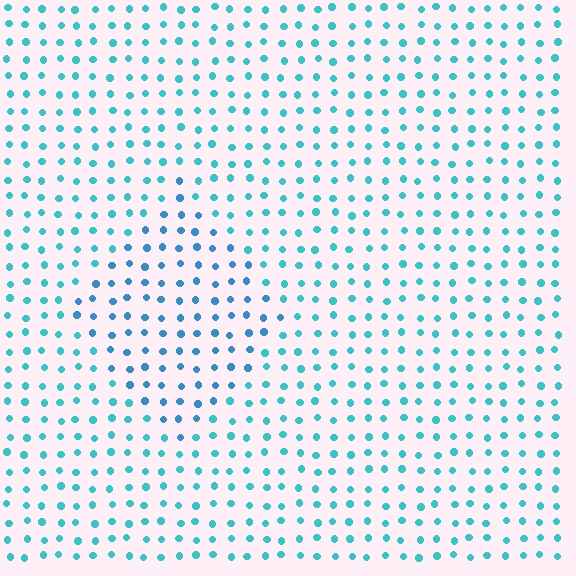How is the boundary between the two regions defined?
The boundary is defined purely by a slight shift in hue (about 24 degrees). Spacing, size, and orientation are identical on both sides.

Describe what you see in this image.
The image is filled with small cyan elements in a uniform arrangement. A diamond-shaped region is visible where the elements are tinted to a slightly different hue, forming a subtle color boundary.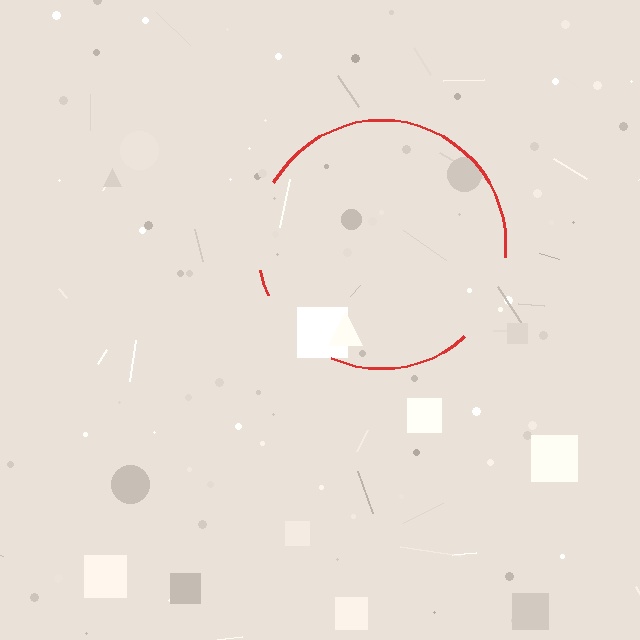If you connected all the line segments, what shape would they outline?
They would outline a circle.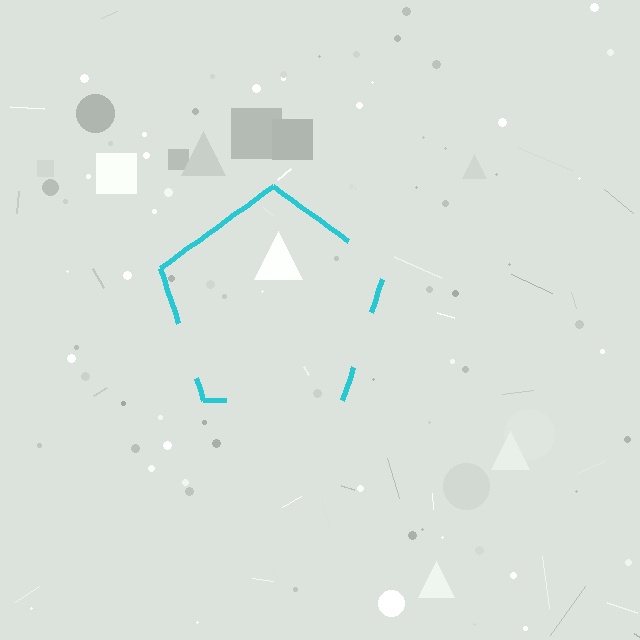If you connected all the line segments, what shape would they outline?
They would outline a pentagon.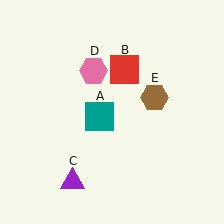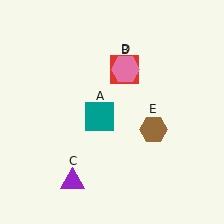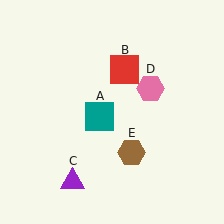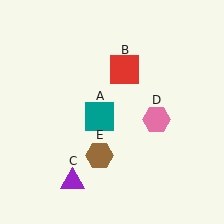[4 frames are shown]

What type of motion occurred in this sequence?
The pink hexagon (object D), brown hexagon (object E) rotated clockwise around the center of the scene.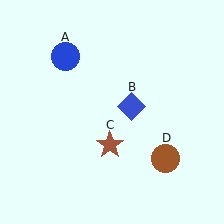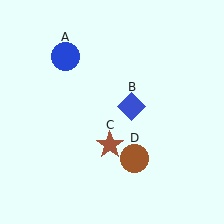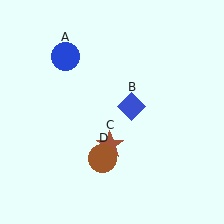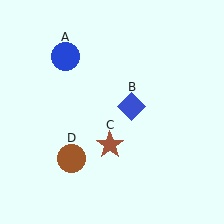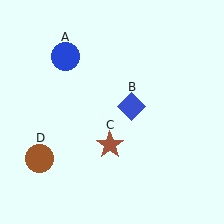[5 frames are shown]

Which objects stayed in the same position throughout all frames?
Blue circle (object A) and blue diamond (object B) and brown star (object C) remained stationary.